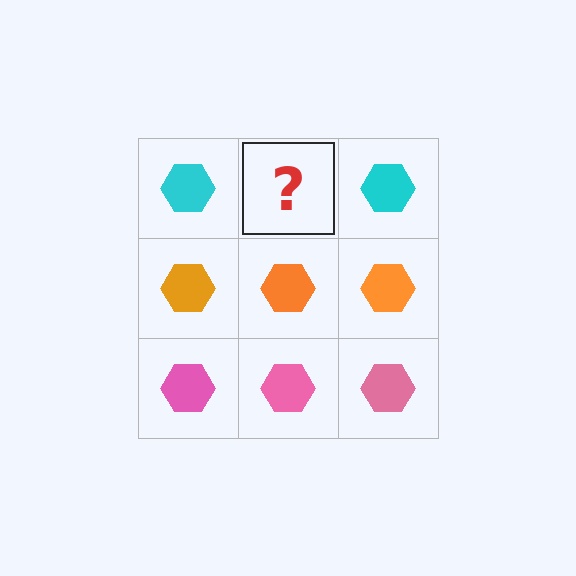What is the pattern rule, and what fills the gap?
The rule is that each row has a consistent color. The gap should be filled with a cyan hexagon.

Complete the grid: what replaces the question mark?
The question mark should be replaced with a cyan hexagon.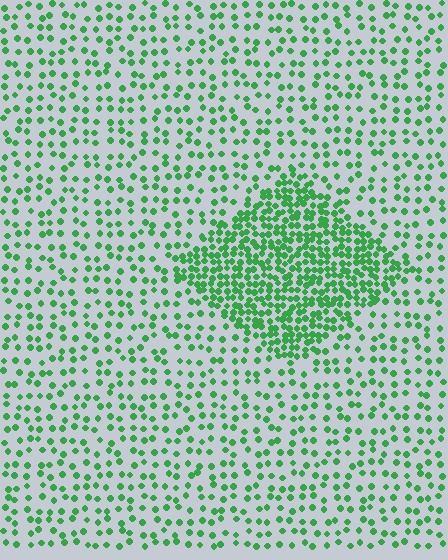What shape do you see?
I see a diamond.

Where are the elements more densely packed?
The elements are more densely packed inside the diamond boundary.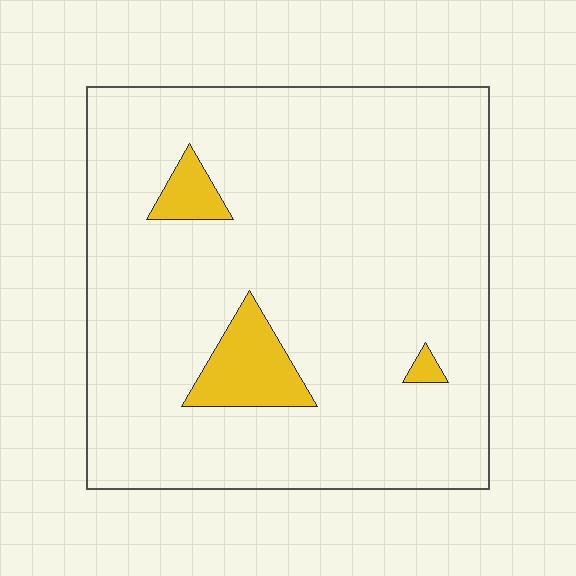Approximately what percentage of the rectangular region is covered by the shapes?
Approximately 10%.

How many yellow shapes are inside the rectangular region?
3.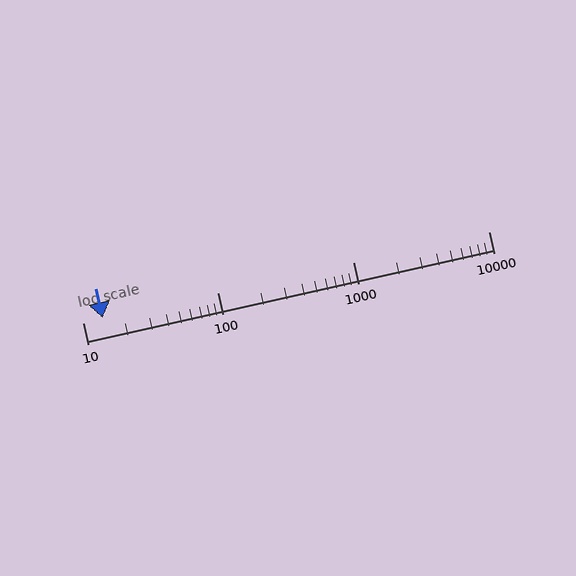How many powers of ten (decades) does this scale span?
The scale spans 3 decades, from 10 to 10000.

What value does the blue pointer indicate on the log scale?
The pointer indicates approximately 14.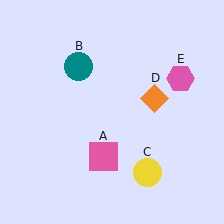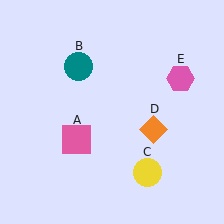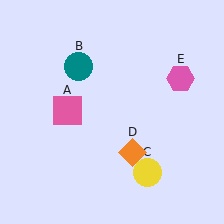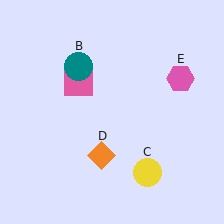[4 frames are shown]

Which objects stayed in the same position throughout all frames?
Teal circle (object B) and yellow circle (object C) and pink hexagon (object E) remained stationary.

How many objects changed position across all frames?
2 objects changed position: pink square (object A), orange diamond (object D).